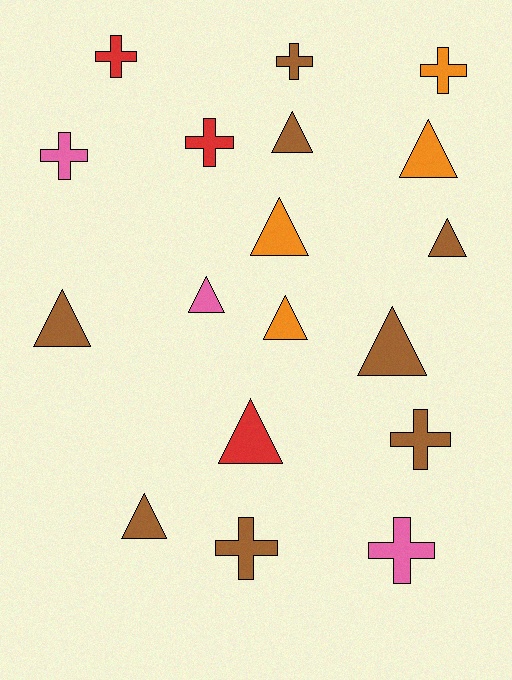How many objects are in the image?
There are 18 objects.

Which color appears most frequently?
Brown, with 8 objects.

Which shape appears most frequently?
Triangle, with 10 objects.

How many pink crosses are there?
There are 2 pink crosses.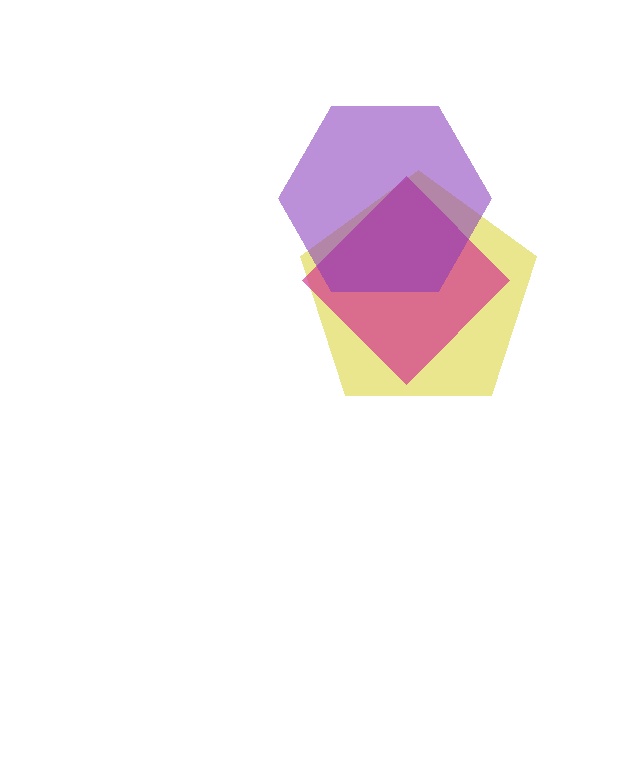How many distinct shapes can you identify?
There are 3 distinct shapes: a yellow pentagon, a magenta diamond, a purple hexagon.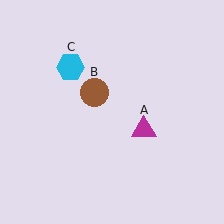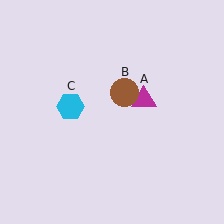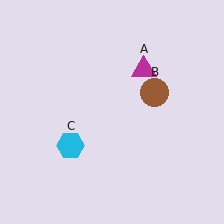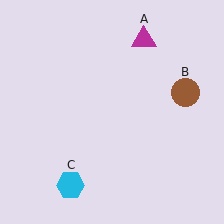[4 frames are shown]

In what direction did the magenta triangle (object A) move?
The magenta triangle (object A) moved up.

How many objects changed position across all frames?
3 objects changed position: magenta triangle (object A), brown circle (object B), cyan hexagon (object C).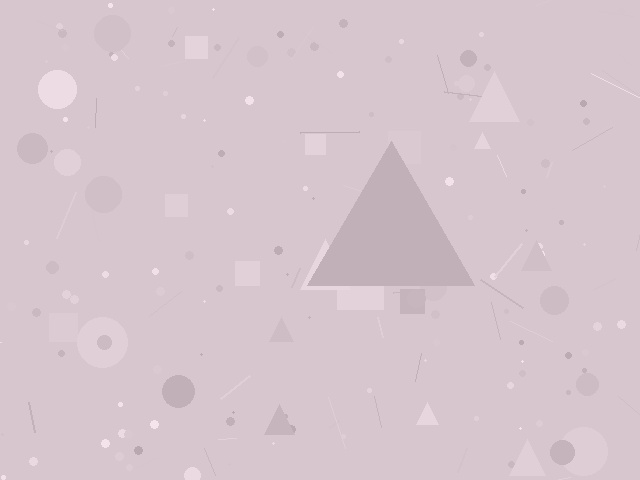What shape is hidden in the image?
A triangle is hidden in the image.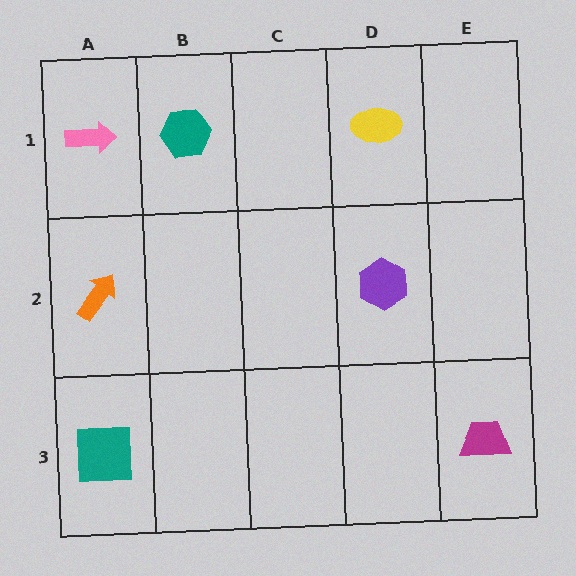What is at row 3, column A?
A teal square.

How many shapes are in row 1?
3 shapes.